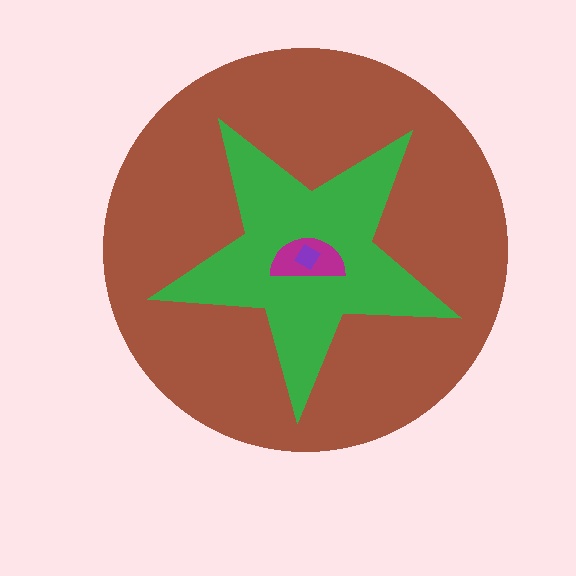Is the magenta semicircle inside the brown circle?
Yes.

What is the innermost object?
The purple diamond.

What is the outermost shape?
The brown circle.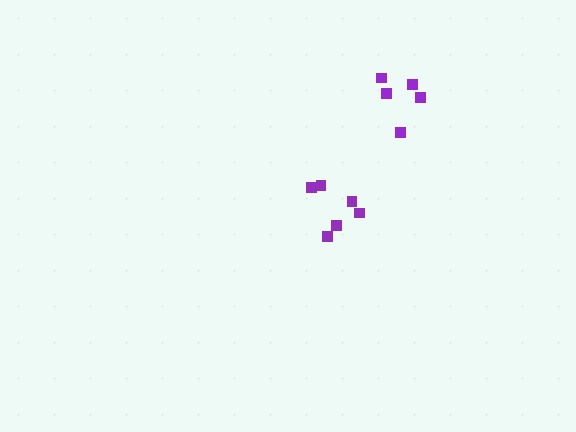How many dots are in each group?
Group 1: 5 dots, Group 2: 6 dots (11 total).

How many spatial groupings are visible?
There are 2 spatial groupings.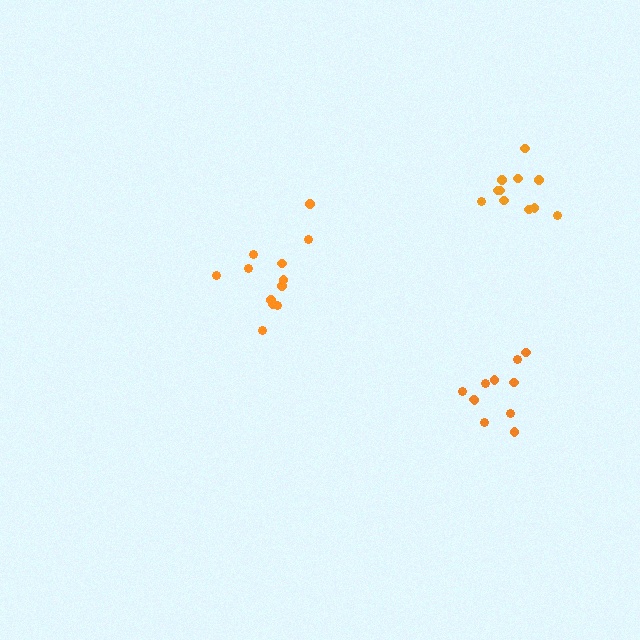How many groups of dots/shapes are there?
There are 3 groups.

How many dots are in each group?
Group 1: 11 dots, Group 2: 12 dots, Group 3: 11 dots (34 total).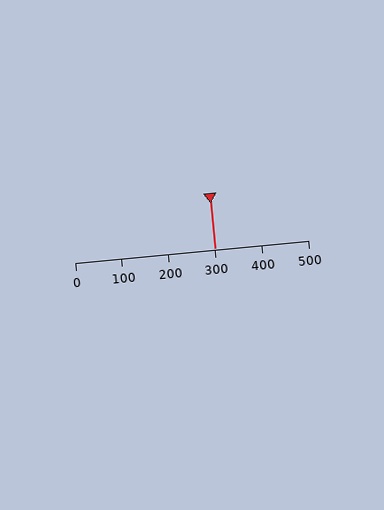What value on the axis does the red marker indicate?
The marker indicates approximately 300.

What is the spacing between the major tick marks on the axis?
The major ticks are spaced 100 apart.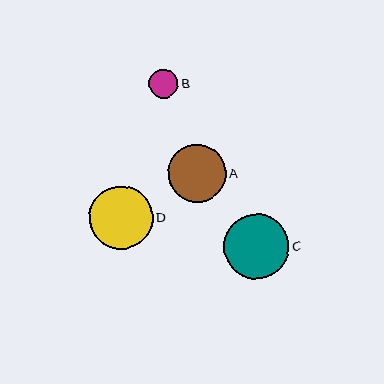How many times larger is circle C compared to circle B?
Circle C is approximately 2.2 times the size of circle B.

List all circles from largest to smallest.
From largest to smallest: C, D, A, B.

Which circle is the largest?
Circle C is the largest with a size of approximately 65 pixels.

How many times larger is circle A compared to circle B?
Circle A is approximately 2.0 times the size of circle B.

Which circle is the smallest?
Circle B is the smallest with a size of approximately 29 pixels.